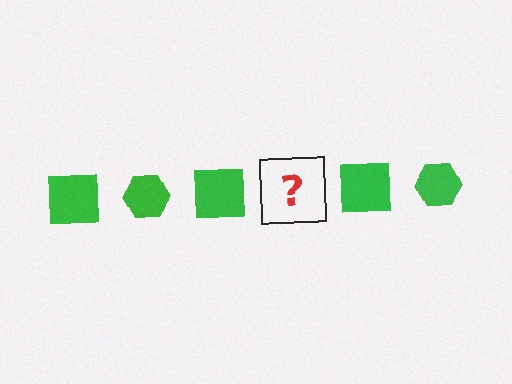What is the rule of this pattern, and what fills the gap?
The rule is that the pattern cycles through square, hexagon shapes in green. The gap should be filled with a green hexagon.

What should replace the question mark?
The question mark should be replaced with a green hexagon.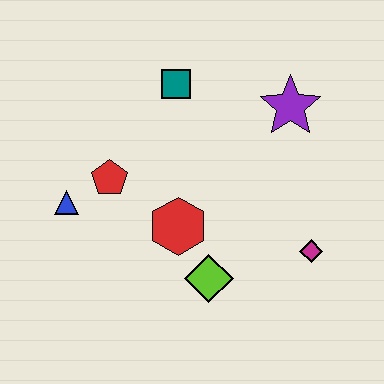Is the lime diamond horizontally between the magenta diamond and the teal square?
Yes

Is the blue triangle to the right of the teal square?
No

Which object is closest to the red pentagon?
The blue triangle is closest to the red pentagon.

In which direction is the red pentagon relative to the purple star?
The red pentagon is to the left of the purple star.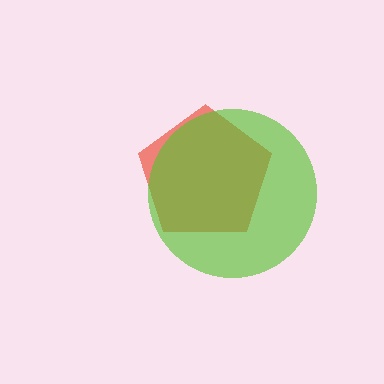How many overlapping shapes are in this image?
There are 2 overlapping shapes in the image.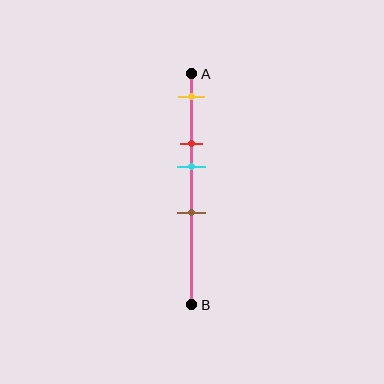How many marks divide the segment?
There are 4 marks dividing the segment.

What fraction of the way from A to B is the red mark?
The red mark is approximately 30% (0.3) of the way from A to B.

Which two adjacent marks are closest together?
The red and cyan marks are the closest adjacent pair.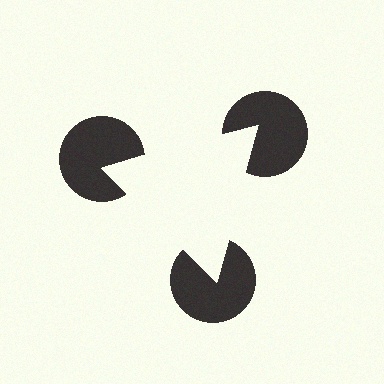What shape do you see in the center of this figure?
An illusory triangle — its edges are inferred from the aligned wedge cuts in the pac-man discs, not physically drawn.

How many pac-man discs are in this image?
There are 3 — one at each vertex of the illusory triangle.